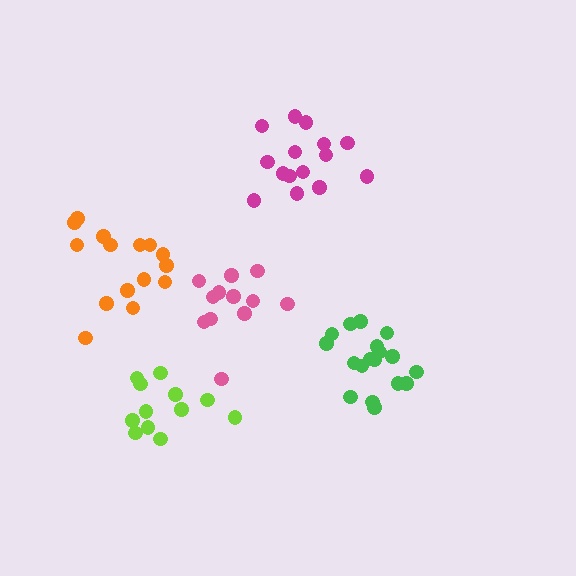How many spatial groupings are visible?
There are 5 spatial groupings.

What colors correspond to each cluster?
The clusters are colored: lime, magenta, orange, green, pink.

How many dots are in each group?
Group 1: 13 dots, Group 2: 16 dots, Group 3: 15 dots, Group 4: 18 dots, Group 5: 12 dots (74 total).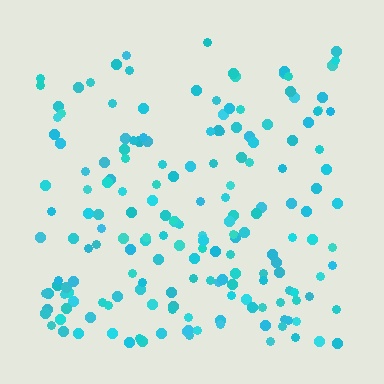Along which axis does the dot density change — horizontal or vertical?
Vertical.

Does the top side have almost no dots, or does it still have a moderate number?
Still a moderate number, just noticeably fewer than the bottom.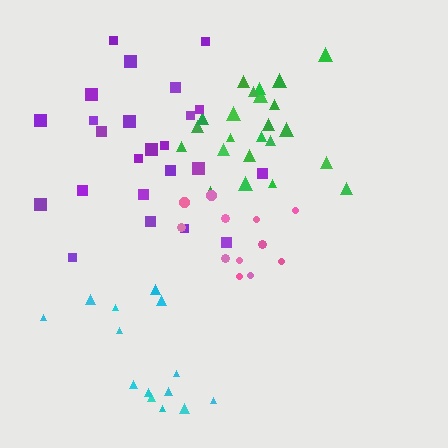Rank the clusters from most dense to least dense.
green, pink, purple, cyan.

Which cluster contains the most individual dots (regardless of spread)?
Purple (24).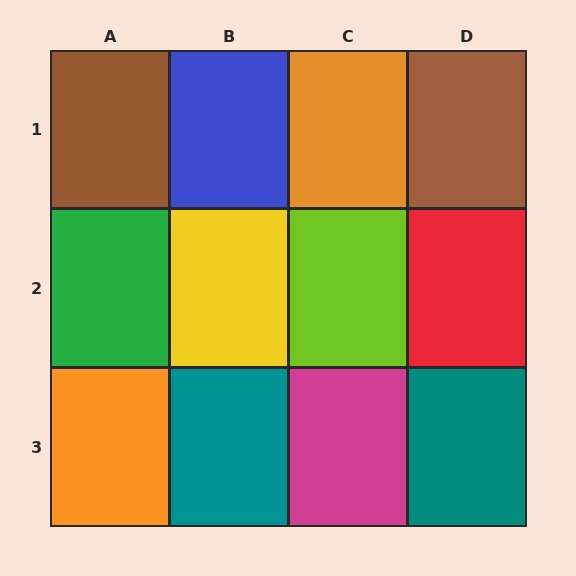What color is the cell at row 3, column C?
Magenta.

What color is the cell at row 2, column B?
Yellow.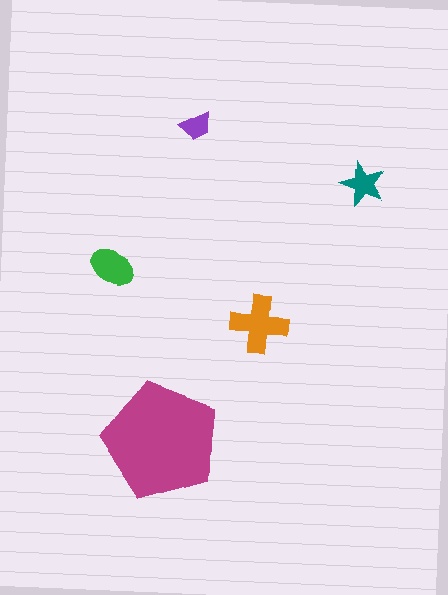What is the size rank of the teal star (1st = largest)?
4th.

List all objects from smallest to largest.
The purple trapezoid, the teal star, the green ellipse, the orange cross, the magenta pentagon.